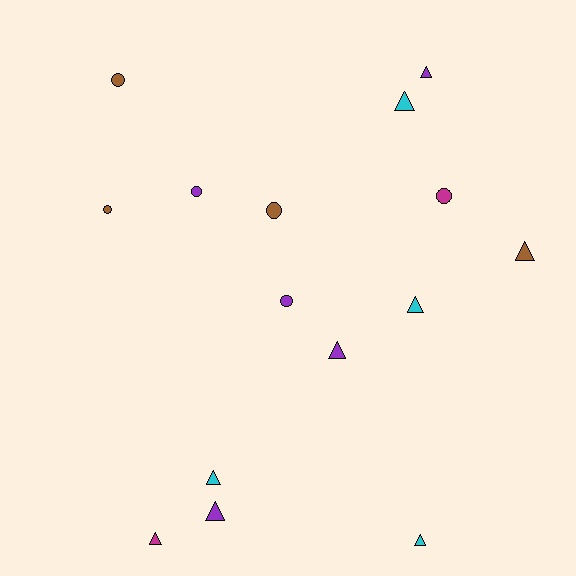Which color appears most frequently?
Purple, with 5 objects.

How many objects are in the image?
There are 15 objects.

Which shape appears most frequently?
Triangle, with 9 objects.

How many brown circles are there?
There are 3 brown circles.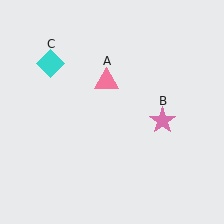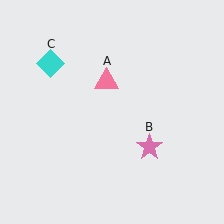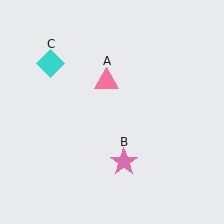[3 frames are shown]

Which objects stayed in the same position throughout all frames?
Pink triangle (object A) and cyan diamond (object C) remained stationary.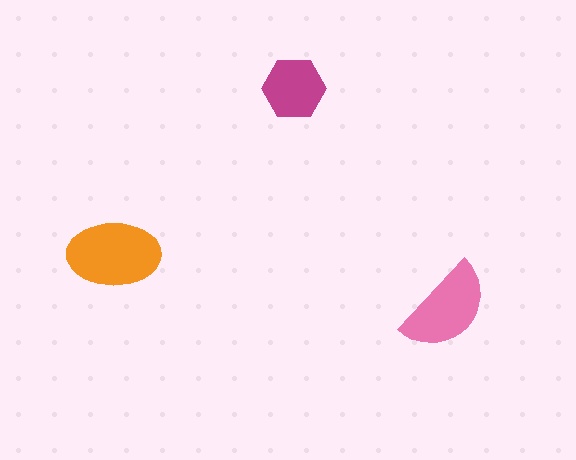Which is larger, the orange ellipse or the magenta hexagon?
The orange ellipse.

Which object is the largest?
The orange ellipse.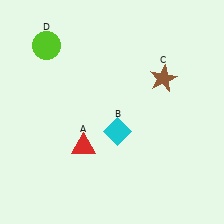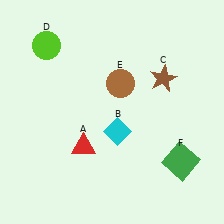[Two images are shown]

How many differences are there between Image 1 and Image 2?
There are 2 differences between the two images.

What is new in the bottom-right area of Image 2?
A green square (F) was added in the bottom-right area of Image 2.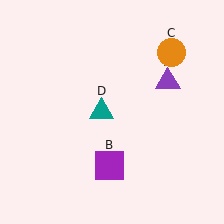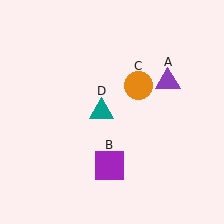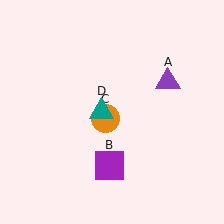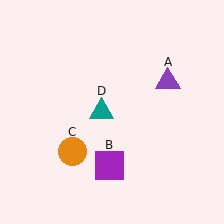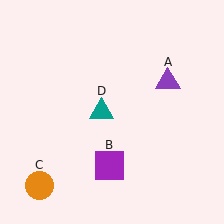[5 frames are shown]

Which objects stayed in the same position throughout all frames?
Purple triangle (object A) and purple square (object B) and teal triangle (object D) remained stationary.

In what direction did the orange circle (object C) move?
The orange circle (object C) moved down and to the left.